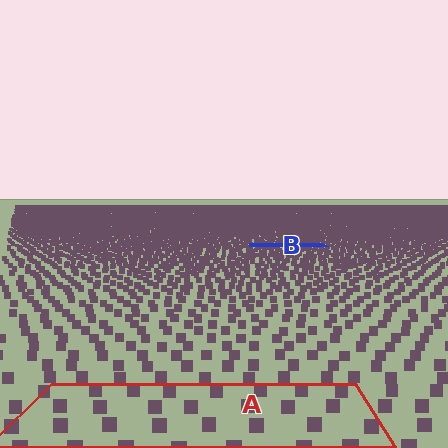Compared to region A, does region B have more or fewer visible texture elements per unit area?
Region B has more texture elements per unit area — they are packed more densely because it is farther away.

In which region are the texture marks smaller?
The texture marks are smaller in region B, because it is farther away.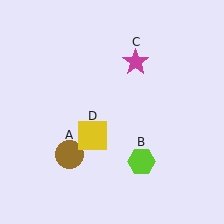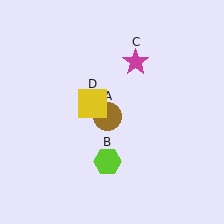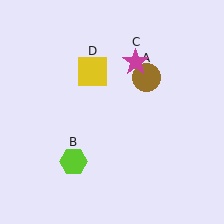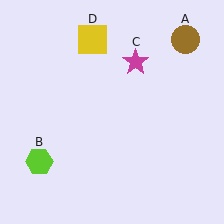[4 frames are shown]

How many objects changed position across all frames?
3 objects changed position: brown circle (object A), lime hexagon (object B), yellow square (object D).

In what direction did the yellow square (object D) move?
The yellow square (object D) moved up.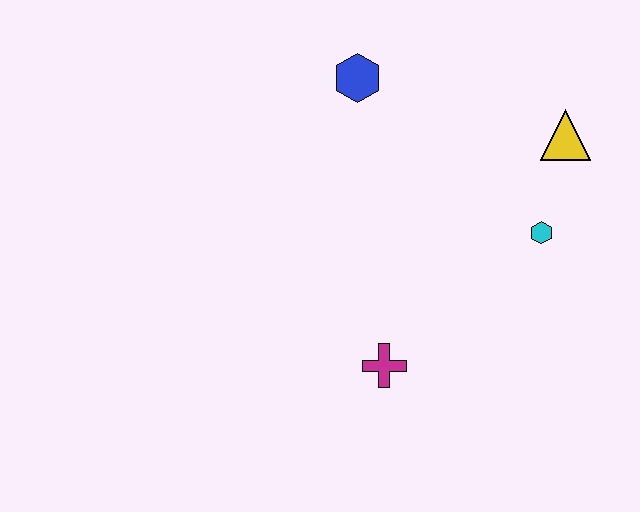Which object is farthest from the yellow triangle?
The magenta cross is farthest from the yellow triangle.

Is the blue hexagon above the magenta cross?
Yes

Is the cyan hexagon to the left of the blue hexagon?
No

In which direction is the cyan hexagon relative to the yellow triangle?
The cyan hexagon is below the yellow triangle.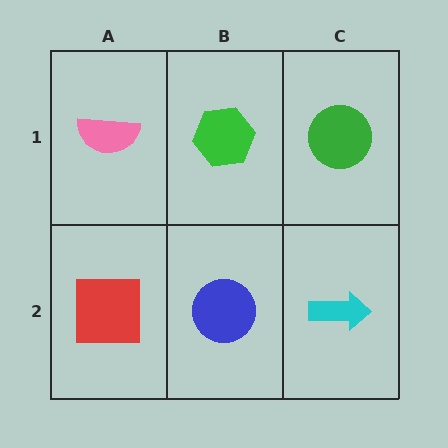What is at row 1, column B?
A green hexagon.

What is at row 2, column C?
A cyan arrow.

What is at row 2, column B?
A blue circle.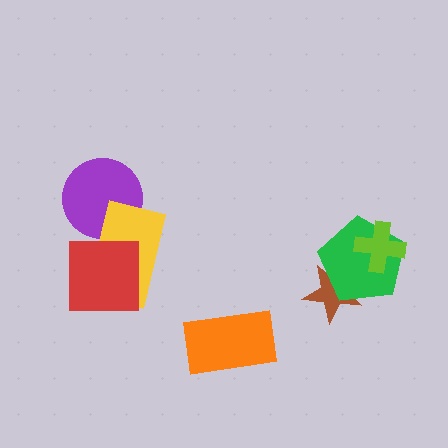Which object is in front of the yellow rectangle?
The red square is in front of the yellow rectangle.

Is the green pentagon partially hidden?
Yes, it is partially covered by another shape.